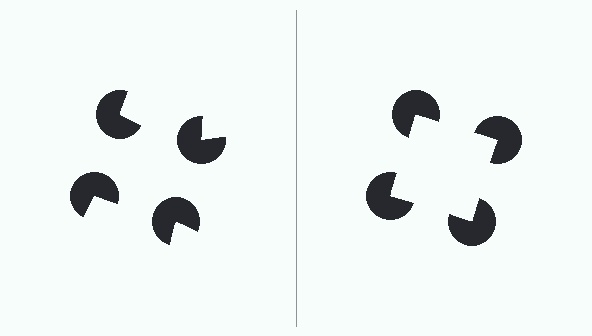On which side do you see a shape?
An illusory square appears on the right side. On the left side the wedge cuts are rotated, so no coherent shape forms.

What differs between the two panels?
The pac-man discs are positioned identically on both sides; only the wedge orientations differ. On the right they align to a square; on the left they are misaligned.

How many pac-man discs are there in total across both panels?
8 — 4 on each side.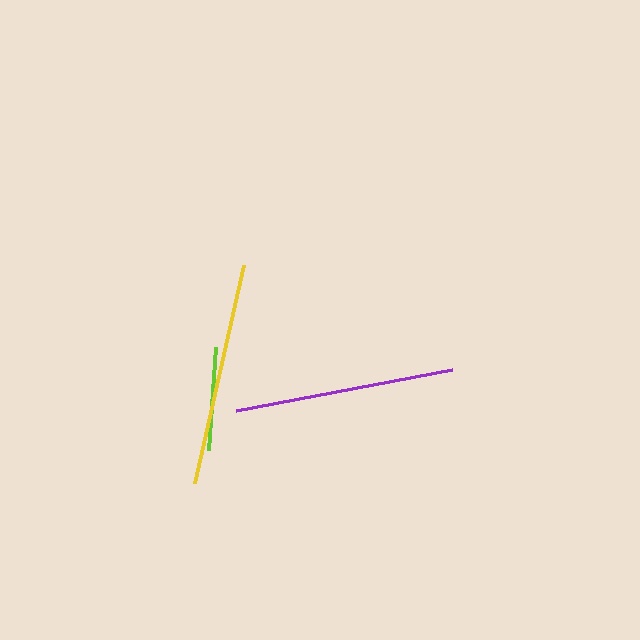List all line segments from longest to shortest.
From longest to shortest: yellow, purple, lime.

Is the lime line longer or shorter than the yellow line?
The yellow line is longer than the lime line.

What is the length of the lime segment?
The lime segment is approximately 104 pixels long.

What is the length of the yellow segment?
The yellow segment is approximately 223 pixels long.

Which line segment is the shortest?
The lime line is the shortest at approximately 104 pixels.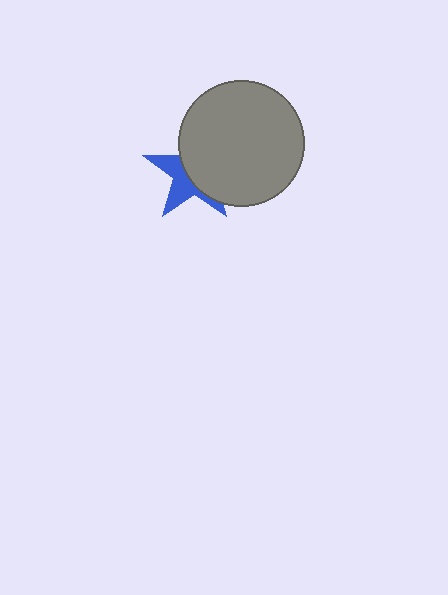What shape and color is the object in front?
The object in front is a gray circle.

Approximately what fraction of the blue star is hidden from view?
Roughly 59% of the blue star is hidden behind the gray circle.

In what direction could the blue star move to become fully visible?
The blue star could move left. That would shift it out from behind the gray circle entirely.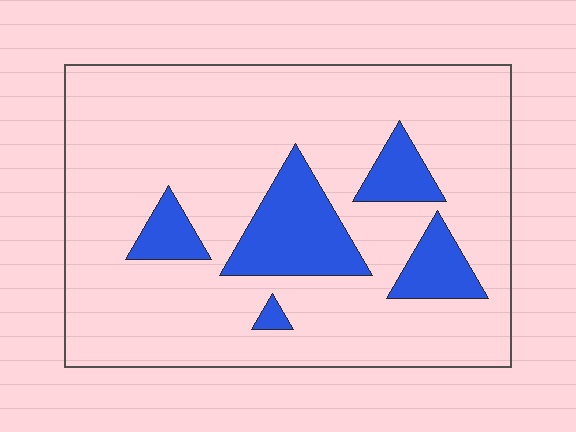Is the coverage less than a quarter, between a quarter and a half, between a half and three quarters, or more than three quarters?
Less than a quarter.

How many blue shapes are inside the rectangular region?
5.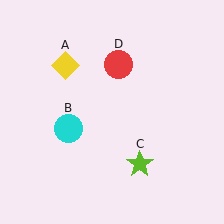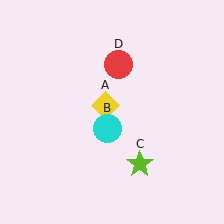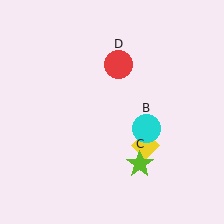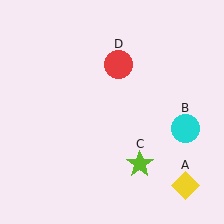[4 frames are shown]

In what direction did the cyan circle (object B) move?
The cyan circle (object B) moved right.